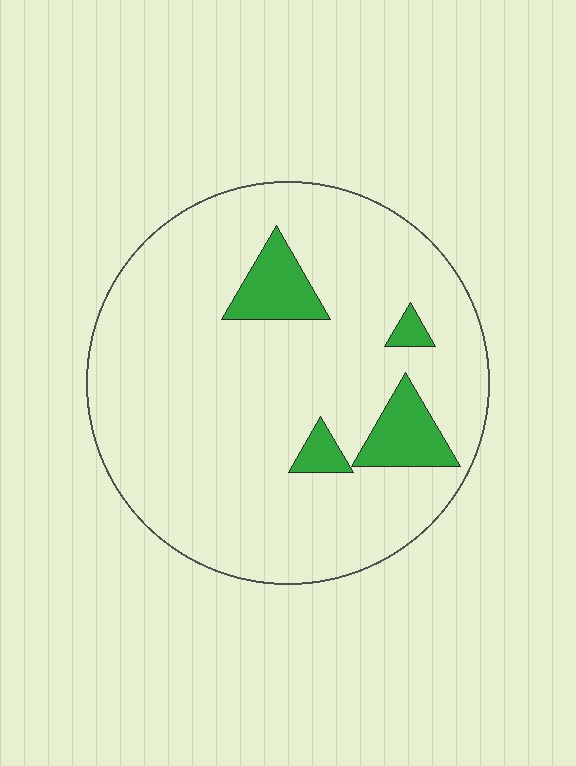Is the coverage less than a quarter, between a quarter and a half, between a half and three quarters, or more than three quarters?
Less than a quarter.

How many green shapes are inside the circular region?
4.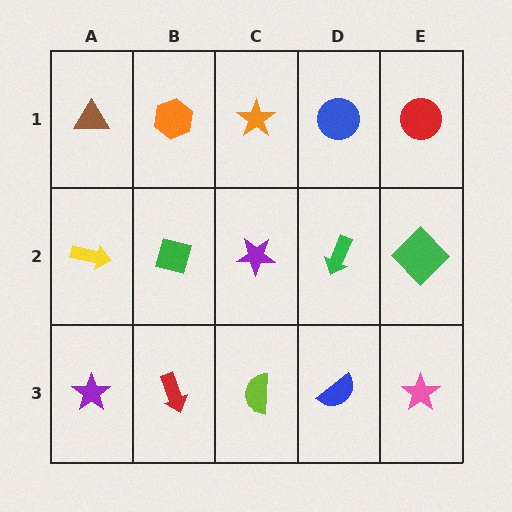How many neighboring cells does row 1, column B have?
3.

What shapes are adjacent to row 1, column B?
A green diamond (row 2, column B), a brown triangle (row 1, column A), an orange star (row 1, column C).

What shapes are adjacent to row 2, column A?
A brown triangle (row 1, column A), a purple star (row 3, column A), a green diamond (row 2, column B).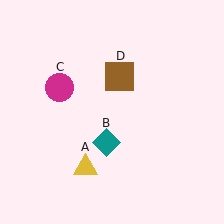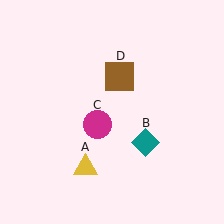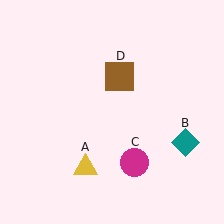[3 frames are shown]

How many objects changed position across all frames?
2 objects changed position: teal diamond (object B), magenta circle (object C).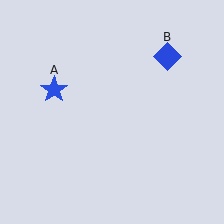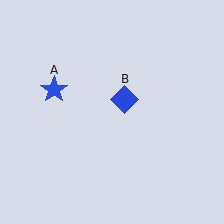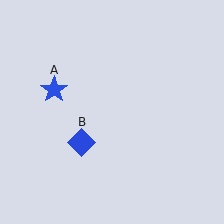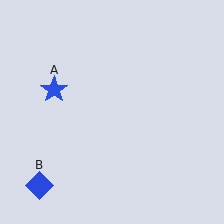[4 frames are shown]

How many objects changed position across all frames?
1 object changed position: blue diamond (object B).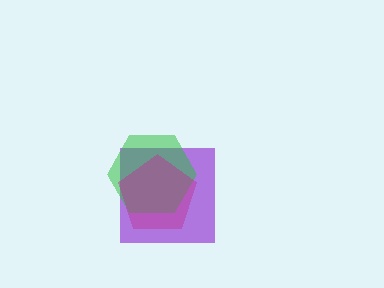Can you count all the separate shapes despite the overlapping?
Yes, there are 3 separate shapes.